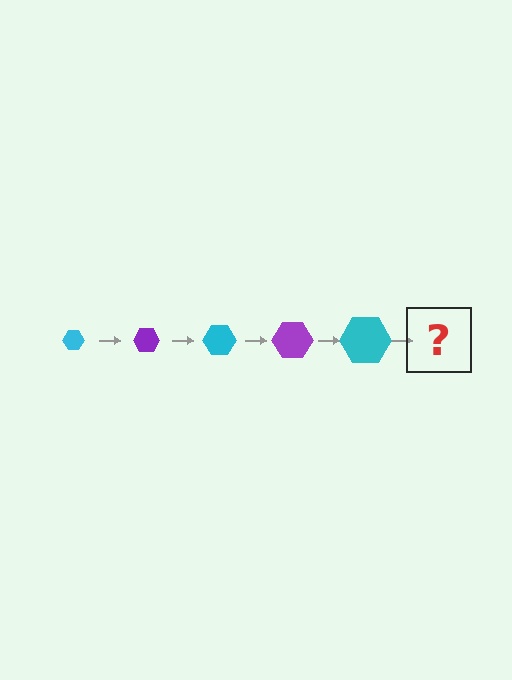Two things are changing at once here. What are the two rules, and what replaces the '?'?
The two rules are that the hexagon grows larger each step and the color cycles through cyan and purple. The '?' should be a purple hexagon, larger than the previous one.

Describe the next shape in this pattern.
It should be a purple hexagon, larger than the previous one.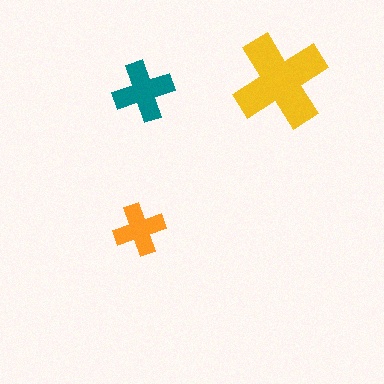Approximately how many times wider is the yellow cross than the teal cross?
About 1.5 times wider.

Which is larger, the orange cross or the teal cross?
The teal one.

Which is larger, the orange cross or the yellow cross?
The yellow one.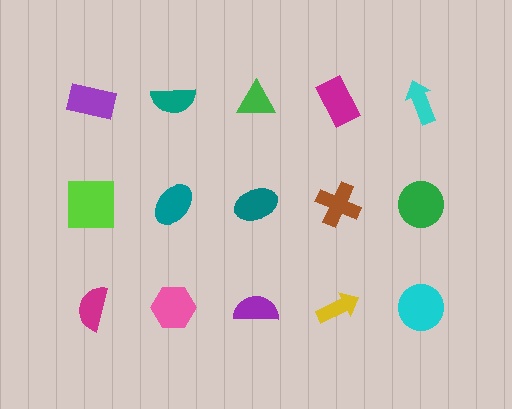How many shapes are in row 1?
5 shapes.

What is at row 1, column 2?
A teal semicircle.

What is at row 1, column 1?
A purple rectangle.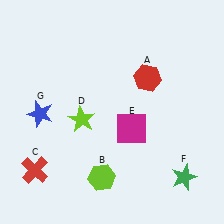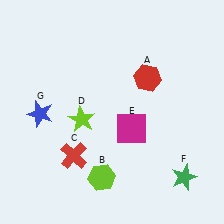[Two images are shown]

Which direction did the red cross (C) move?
The red cross (C) moved right.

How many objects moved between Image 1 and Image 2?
1 object moved between the two images.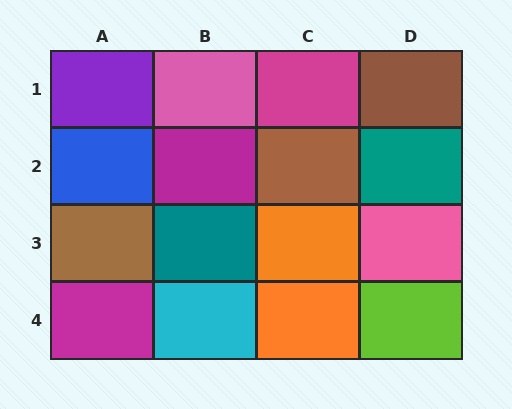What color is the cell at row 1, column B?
Pink.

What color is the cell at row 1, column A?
Purple.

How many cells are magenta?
3 cells are magenta.